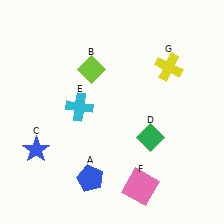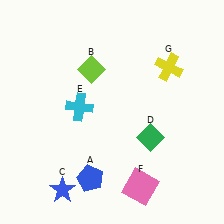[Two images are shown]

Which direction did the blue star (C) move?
The blue star (C) moved down.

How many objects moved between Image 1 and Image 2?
1 object moved between the two images.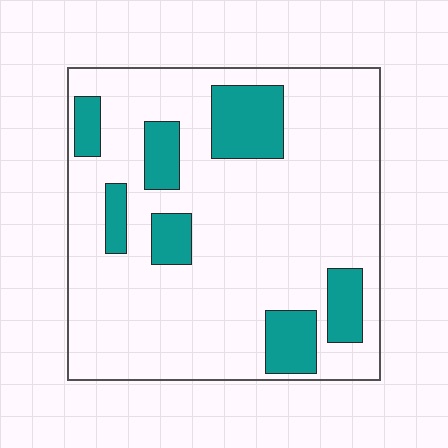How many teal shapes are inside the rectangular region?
7.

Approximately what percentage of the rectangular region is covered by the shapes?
Approximately 20%.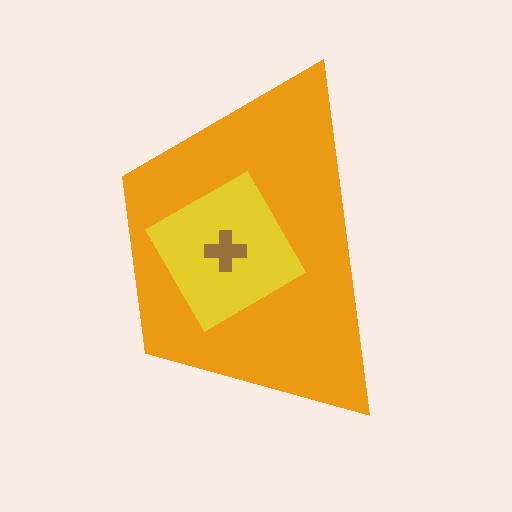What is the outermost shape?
The orange trapezoid.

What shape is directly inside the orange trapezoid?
The yellow diamond.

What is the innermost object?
The brown cross.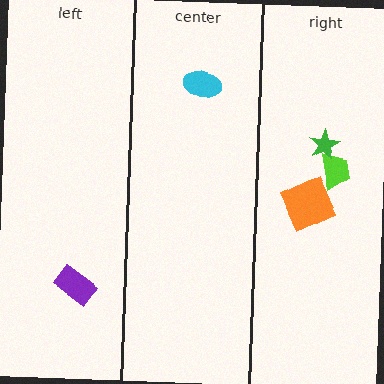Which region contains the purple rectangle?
The left region.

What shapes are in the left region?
The purple rectangle.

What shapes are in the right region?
The lime trapezoid, the green star, the orange square.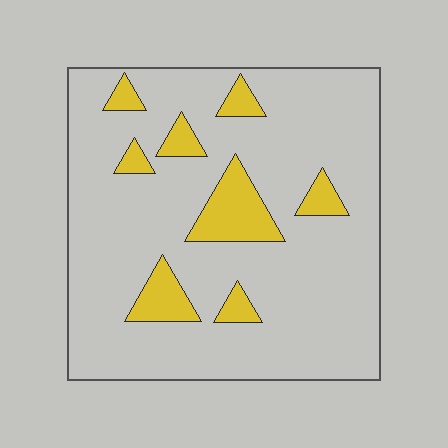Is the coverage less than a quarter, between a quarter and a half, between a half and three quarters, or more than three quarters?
Less than a quarter.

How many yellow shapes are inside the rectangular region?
8.